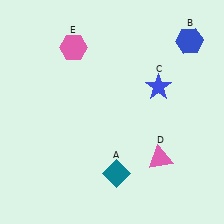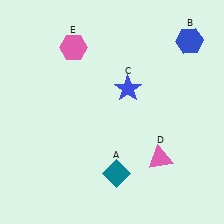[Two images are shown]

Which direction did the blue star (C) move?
The blue star (C) moved left.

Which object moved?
The blue star (C) moved left.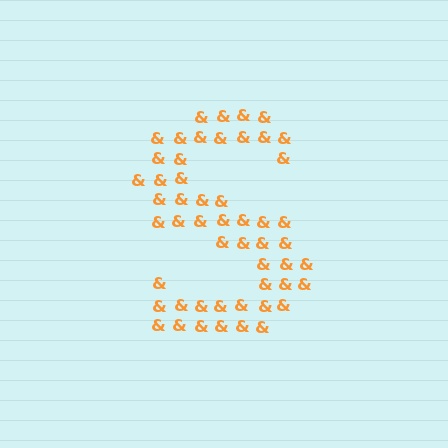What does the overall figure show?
The overall figure shows the letter S.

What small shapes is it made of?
It is made of small ampersands.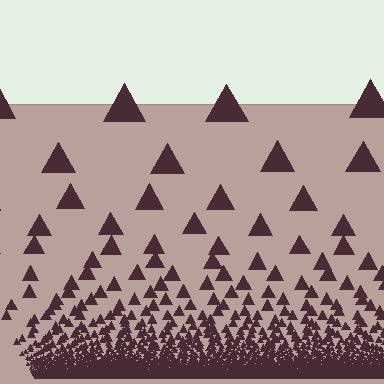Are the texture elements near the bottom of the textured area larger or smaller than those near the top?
Smaller. The gradient is inverted — elements near the bottom are smaller and denser.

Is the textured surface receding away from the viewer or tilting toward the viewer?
The surface appears to tilt toward the viewer. Texture elements get larger and sparser toward the top.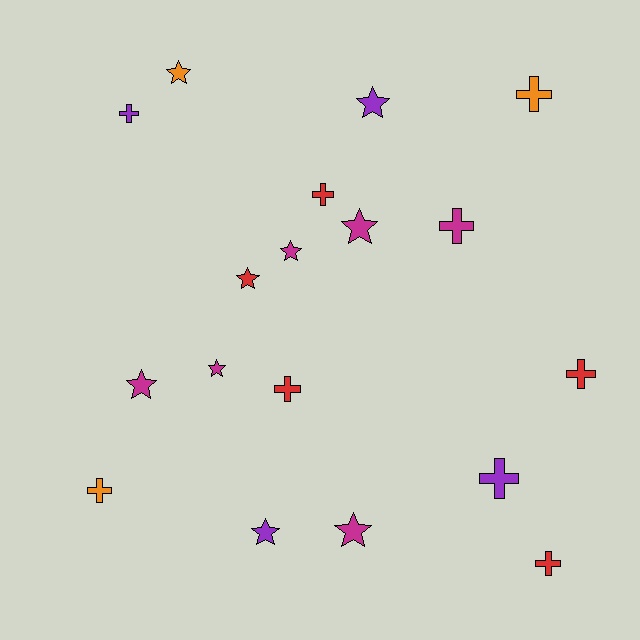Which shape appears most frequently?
Cross, with 9 objects.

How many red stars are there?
There is 1 red star.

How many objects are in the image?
There are 18 objects.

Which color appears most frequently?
Magenta, with 6 objects.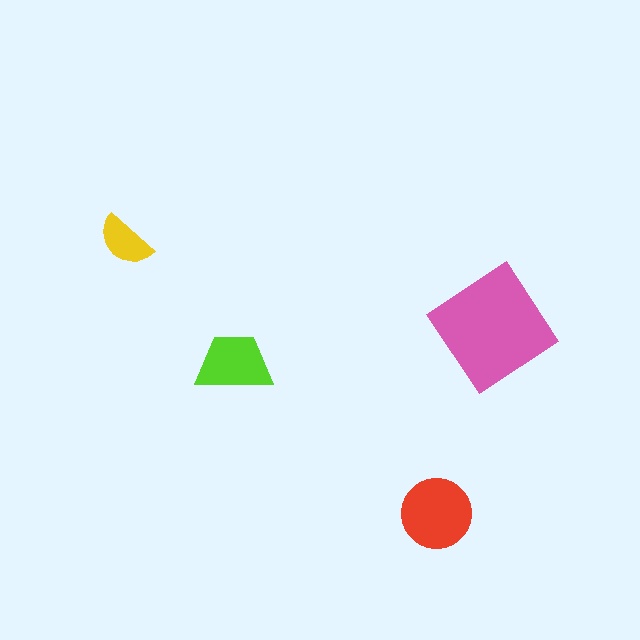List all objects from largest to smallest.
The pink diamond, the red circle, the lime trapezoid, the yellow semicircle.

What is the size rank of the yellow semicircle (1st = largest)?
4th.